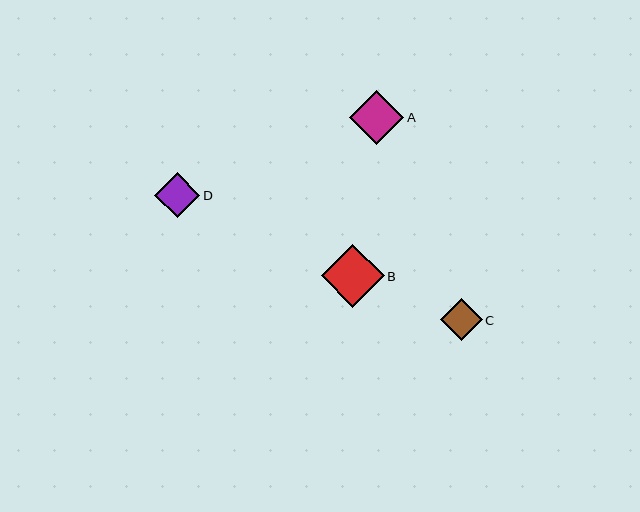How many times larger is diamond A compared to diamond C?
Diamond A is approximately 1.3 times the size of diamond C.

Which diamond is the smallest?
Diamond C is the smallest with a size of approximately 42 pixels.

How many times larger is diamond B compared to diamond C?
Diamond B is approximately 1.5 times the size of diamond C.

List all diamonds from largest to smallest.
From largest to smallest: B, A, D, C.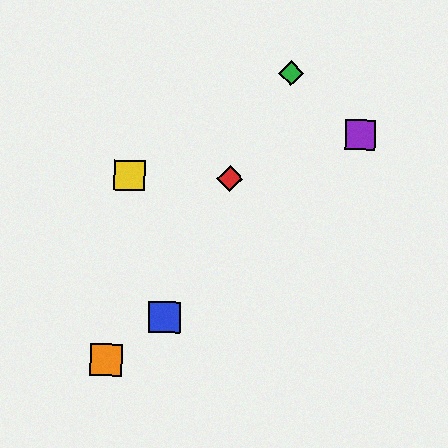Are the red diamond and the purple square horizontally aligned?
No, the red diamond is at y≈179 and the purple square is at y≈135.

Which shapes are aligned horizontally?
The red diamond, the yellow square are aligned horizontally.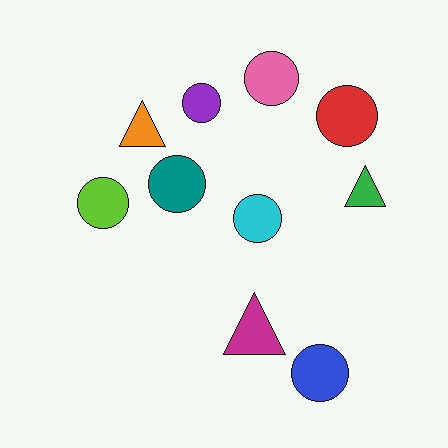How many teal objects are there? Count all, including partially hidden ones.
There is 1 teal object.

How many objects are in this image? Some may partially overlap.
There are 10 objects.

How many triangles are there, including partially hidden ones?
There are 3 triangles.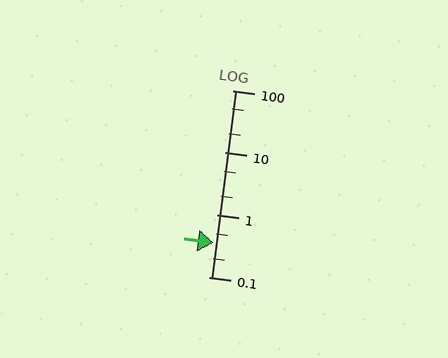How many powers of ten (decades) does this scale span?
The scale spans 3 decades, from 0.1 to 100.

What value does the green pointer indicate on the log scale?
The pointer indicates approximately 0.35.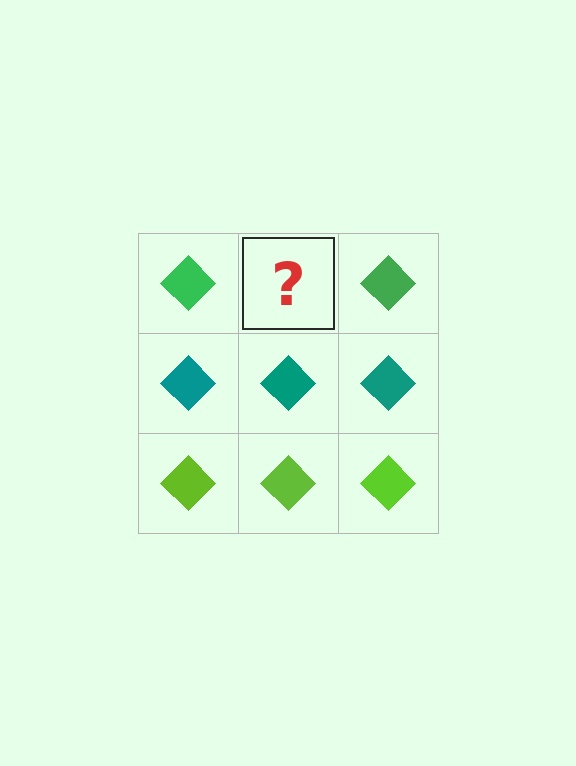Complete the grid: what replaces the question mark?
The question mark should be replaced with a green diamond.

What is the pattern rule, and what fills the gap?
The rule is that each row has a consistent color. The gap should be filled with a green diamond.